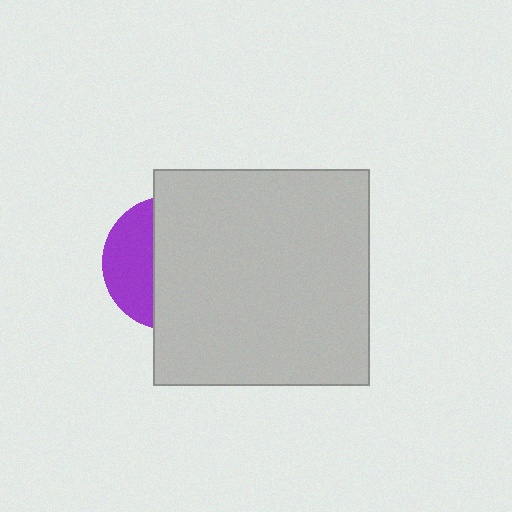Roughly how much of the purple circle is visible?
A small part of it is visible (roughly 35%).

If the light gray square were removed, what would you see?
You would see the complete purple circle.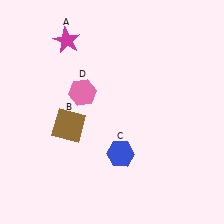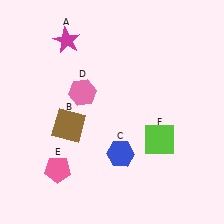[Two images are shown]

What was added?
A pink pentagon (E), a lime square (F) were added in Image 2.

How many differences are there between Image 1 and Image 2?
There are 2 differences between the two images.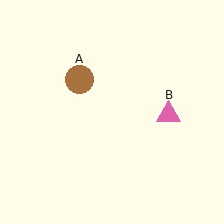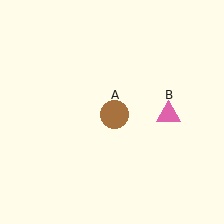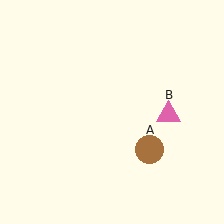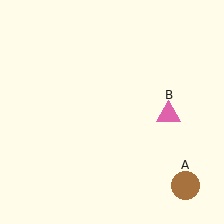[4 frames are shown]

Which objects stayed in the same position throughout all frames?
Pink triangle (object B) remained stationary.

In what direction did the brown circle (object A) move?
The brown circle (object A) moved down and to the right.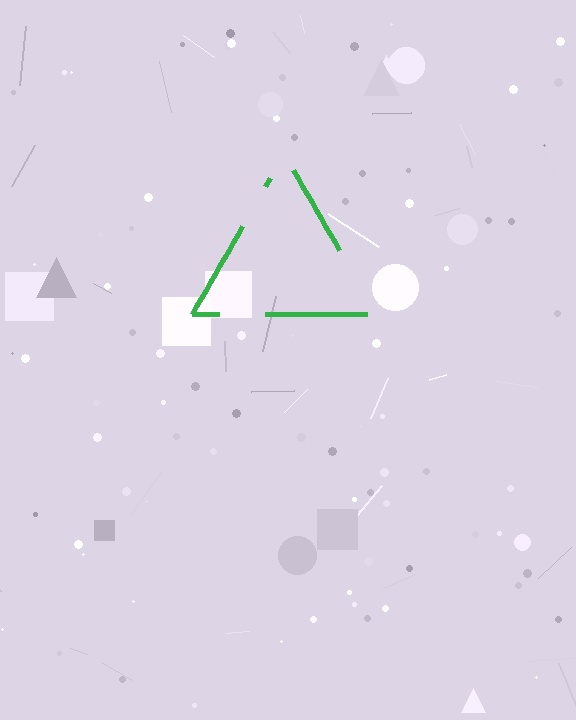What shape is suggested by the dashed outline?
The dashed outline suggests a triangle.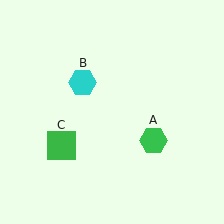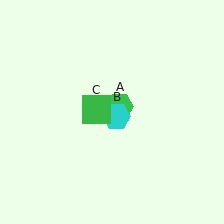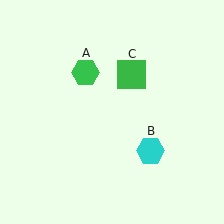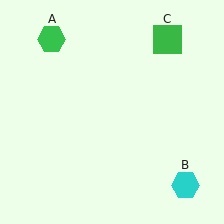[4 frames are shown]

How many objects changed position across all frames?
3 objects changed position: green hexagon (object A), cyan hexagon (object B), green square (object C).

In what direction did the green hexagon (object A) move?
The green hexagon (object A) moved up and to the left.